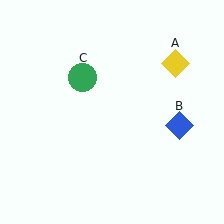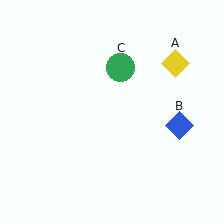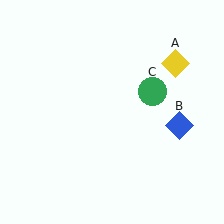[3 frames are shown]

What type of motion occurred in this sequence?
The green circle (object C) rotated clockwise around the center of the scene.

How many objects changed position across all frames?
1 object changed position: green circle (object C).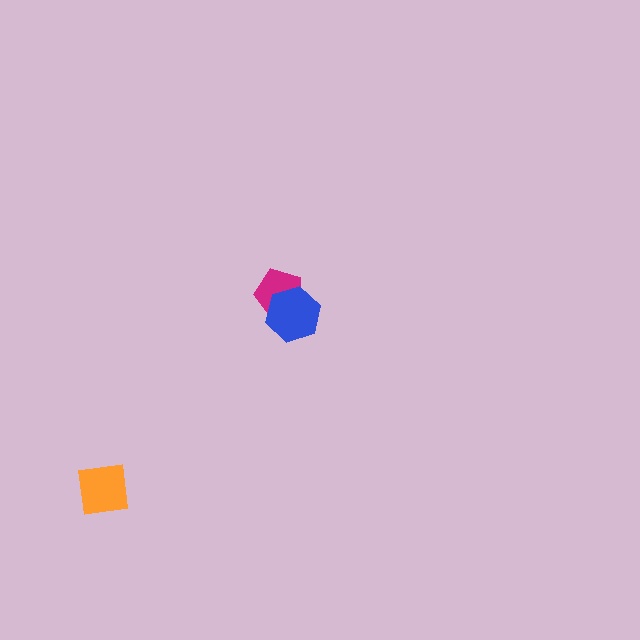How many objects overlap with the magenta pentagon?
1 object overlaps with the magenta pentagon.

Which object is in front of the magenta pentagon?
The blue hexagon is in front of the magenta pentagon.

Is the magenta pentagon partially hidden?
Yes, it is partially covered by another shape.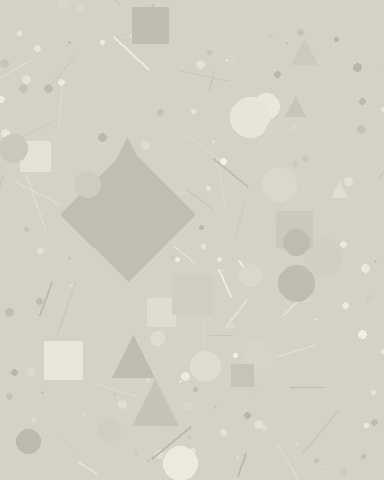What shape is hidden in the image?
A diamond is hidden in the image.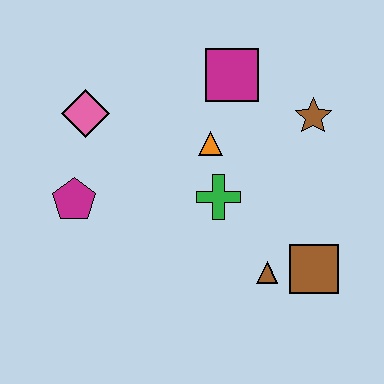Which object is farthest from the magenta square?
The brown square is farthest from the magenta square.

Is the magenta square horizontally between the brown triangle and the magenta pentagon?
Yes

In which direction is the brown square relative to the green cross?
The brown square is to the right of the green cross.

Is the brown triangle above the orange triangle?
No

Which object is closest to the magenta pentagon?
The pink diamond is closest to the magenta pentagon.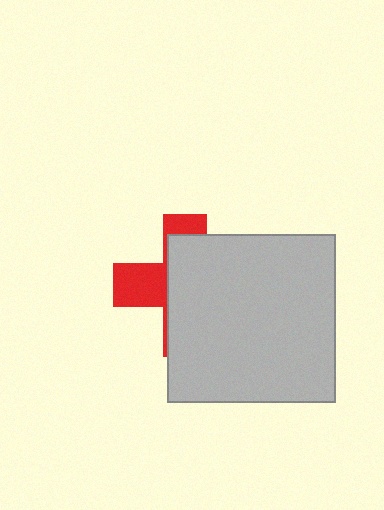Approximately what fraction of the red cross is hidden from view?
Roughly 67% of the red cross is hidden behind the light gray square.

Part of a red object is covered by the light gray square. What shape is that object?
It is a cross.